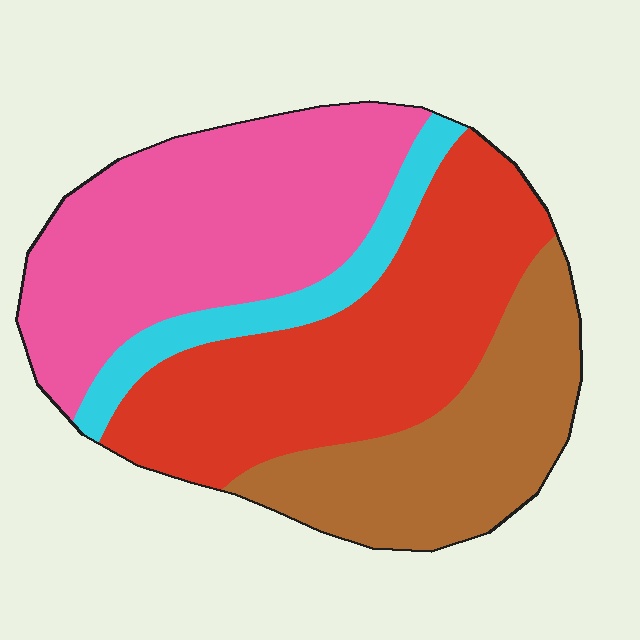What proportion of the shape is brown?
Brown takes up about one quarter (1/4) of the shape.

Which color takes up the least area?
Cyan, at roughly 10%.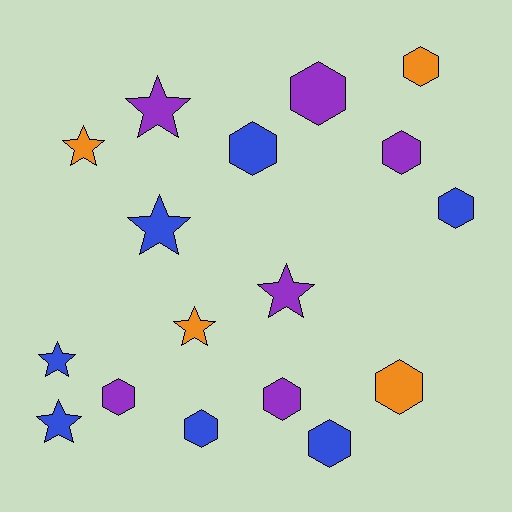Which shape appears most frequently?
Hexagon, with 10 objects.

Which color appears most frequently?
Blue, with 7 objects.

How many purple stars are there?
There are 2 purple stars.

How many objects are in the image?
There are 17 objects.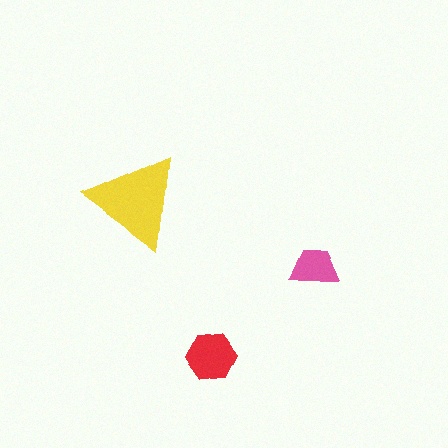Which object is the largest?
The yellow triangle.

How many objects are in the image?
There are 3 objects in the image.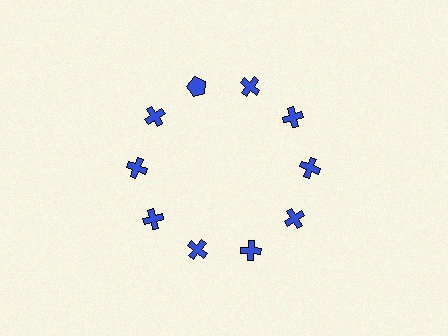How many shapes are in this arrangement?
There are 10 shapes arranged in a ring pattern.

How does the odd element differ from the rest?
It has a different shape: pentagon instead of cross.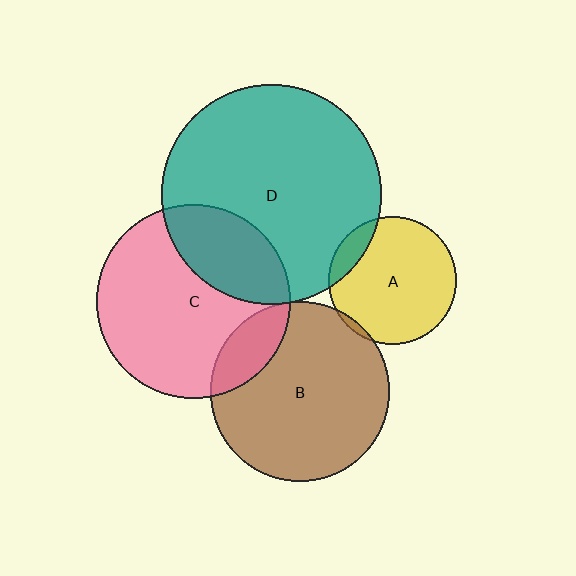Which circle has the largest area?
Circle D (teal).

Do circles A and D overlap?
Yes.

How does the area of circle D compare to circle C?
Approximately 1.3 times.